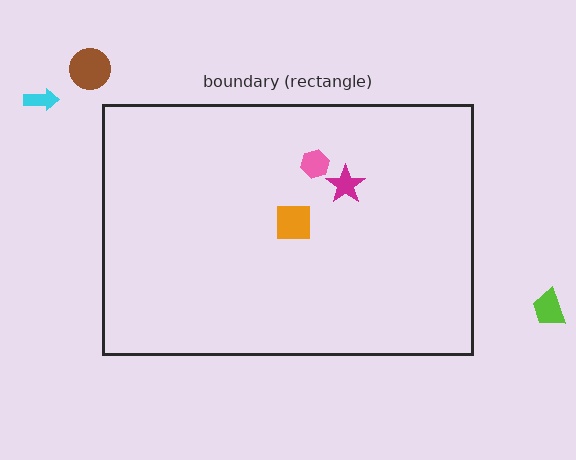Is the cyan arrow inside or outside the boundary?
Outside.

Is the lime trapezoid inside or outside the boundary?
Outside.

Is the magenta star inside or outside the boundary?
Inside.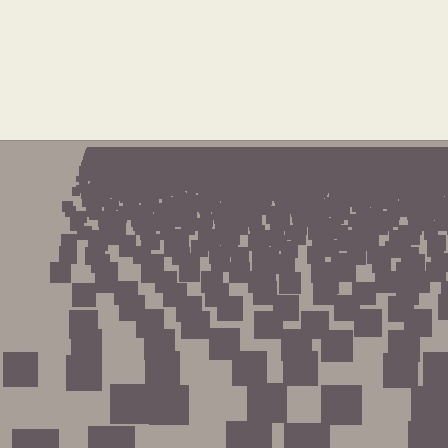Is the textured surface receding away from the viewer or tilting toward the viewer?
The surface is receding away from the viewer. Texture elements get smaller and denser toward the top.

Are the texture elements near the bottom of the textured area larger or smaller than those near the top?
Larger. Near the bottom, elements are closer to the viewer and appear at a bigger on-screen size.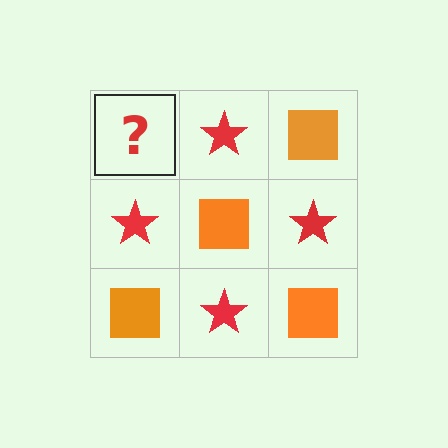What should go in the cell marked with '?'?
The missing cell should contain an orange square.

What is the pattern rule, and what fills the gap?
The rule is that it alternates orange square and red star in a checkerboard pattern. The gap should be filled with an orange square.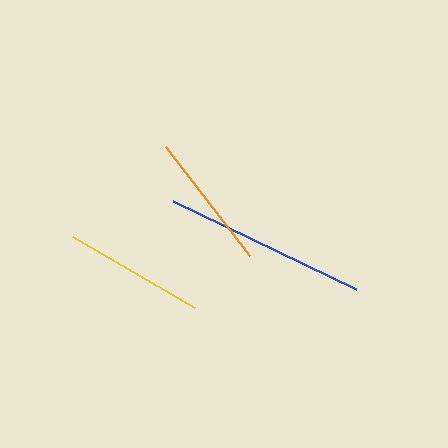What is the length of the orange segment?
The orange segment is approximately 138 pixels long.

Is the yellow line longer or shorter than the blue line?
The blue line is longer than the yellow line.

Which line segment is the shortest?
The orange line is the shortest at approximately 138 pixels.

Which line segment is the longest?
The blue line is the longest at approximately 203 pixels.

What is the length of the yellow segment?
The yellow segment is approximately 141 pixels long.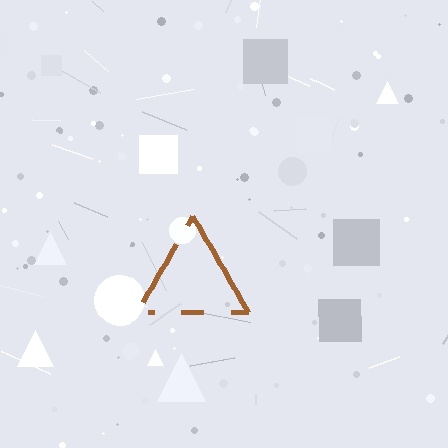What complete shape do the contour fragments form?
The contour fragments form a triangle.